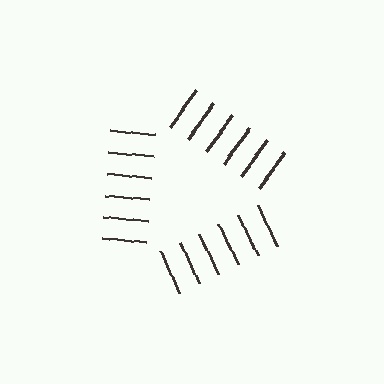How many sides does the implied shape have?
3 sides — the line-ends trace a triangle.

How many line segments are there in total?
18 — 6 along each of the 3 edges.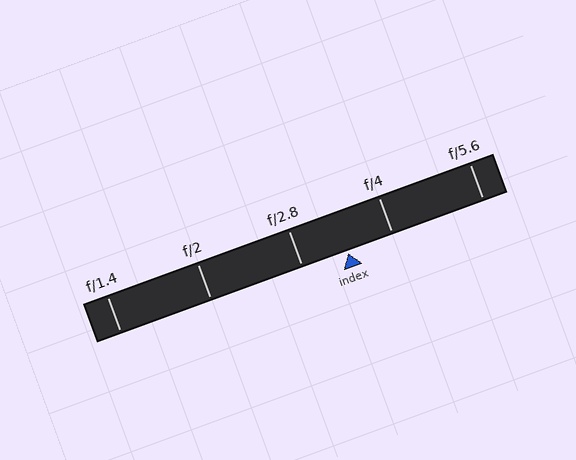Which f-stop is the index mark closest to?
The index mark is closest to f/4.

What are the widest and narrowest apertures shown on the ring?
The widest aperture shown is f/1.4 and the narrowest is f/5.6.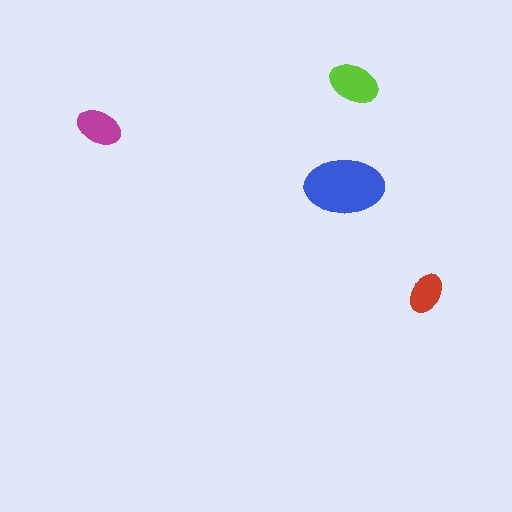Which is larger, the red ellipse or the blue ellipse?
The blue one.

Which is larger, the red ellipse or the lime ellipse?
The lime one.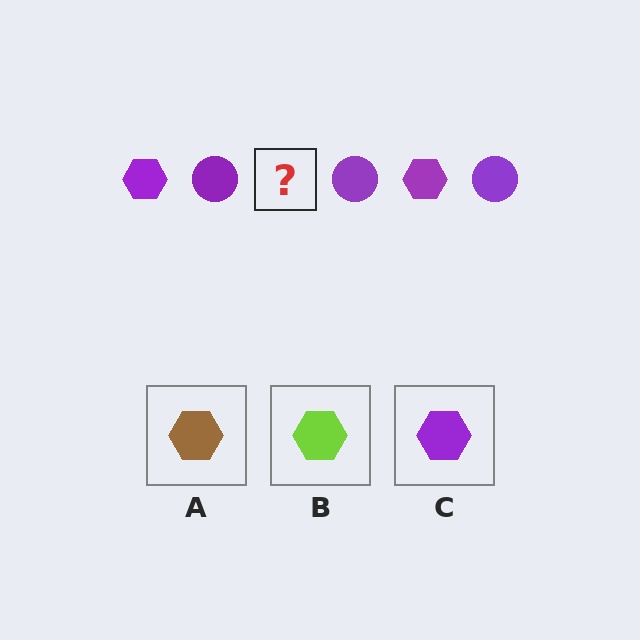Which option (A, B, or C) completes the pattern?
C.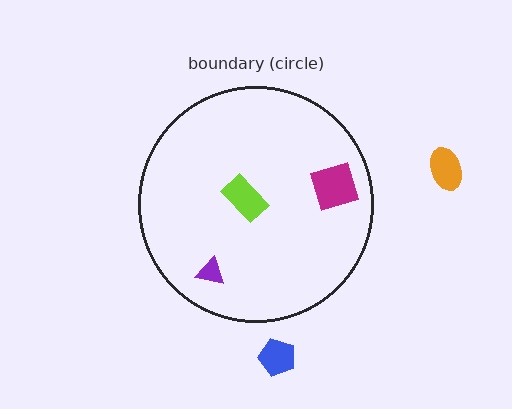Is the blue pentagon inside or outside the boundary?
Outside.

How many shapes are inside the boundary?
3 inside, 2 outside.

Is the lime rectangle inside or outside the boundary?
Inside.